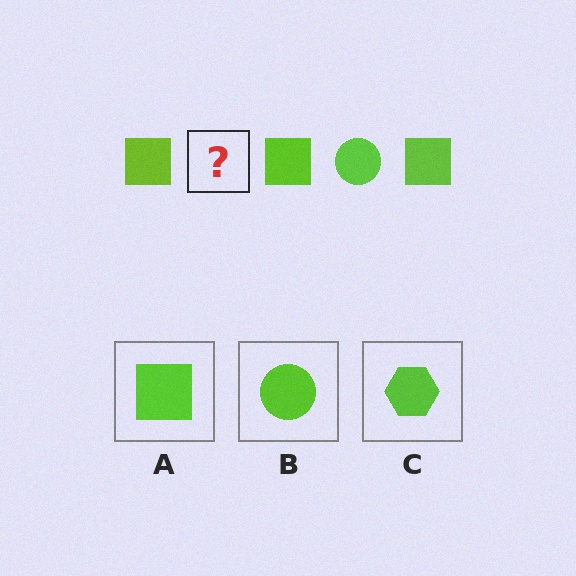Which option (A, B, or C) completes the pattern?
B.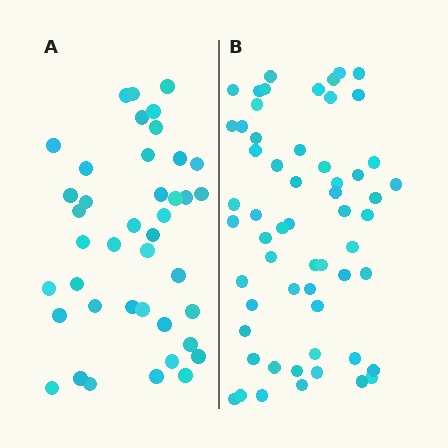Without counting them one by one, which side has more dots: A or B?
Region B (the right region) has more dots.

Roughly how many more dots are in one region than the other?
Region B has approximately 15 more dots than region A.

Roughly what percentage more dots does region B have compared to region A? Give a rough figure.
About 40% more.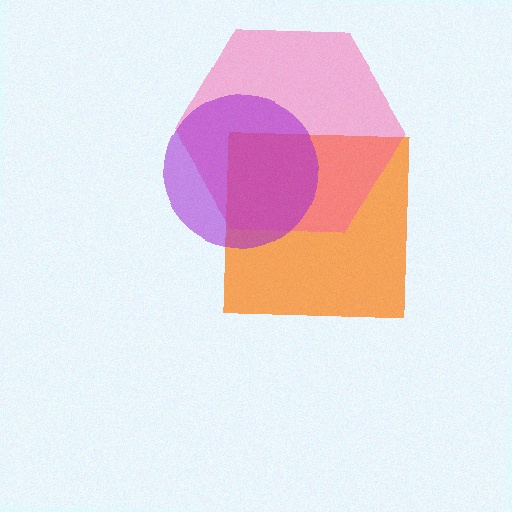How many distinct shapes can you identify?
There are 3 distinct shapes: an orange square, a pink hexagon, a purple circle.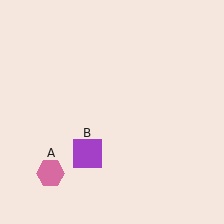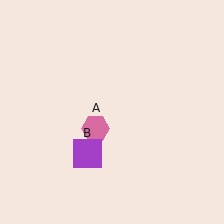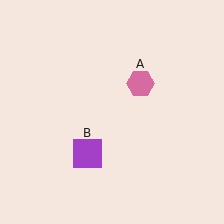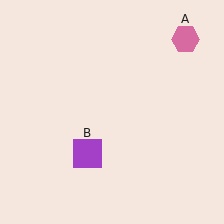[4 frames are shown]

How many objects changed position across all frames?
1 object changed position: pink hexagon (object A).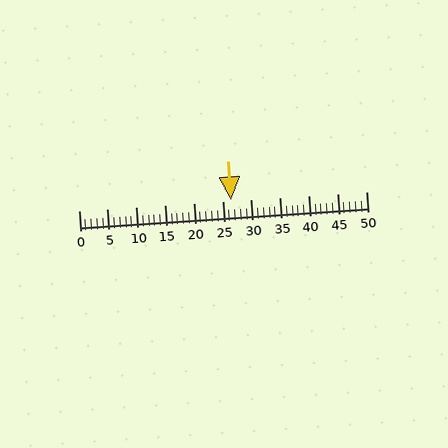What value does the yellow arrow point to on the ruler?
The yellow arrow points to approximately 26.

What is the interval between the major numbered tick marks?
The major tick marks are spaced 5 units apart.